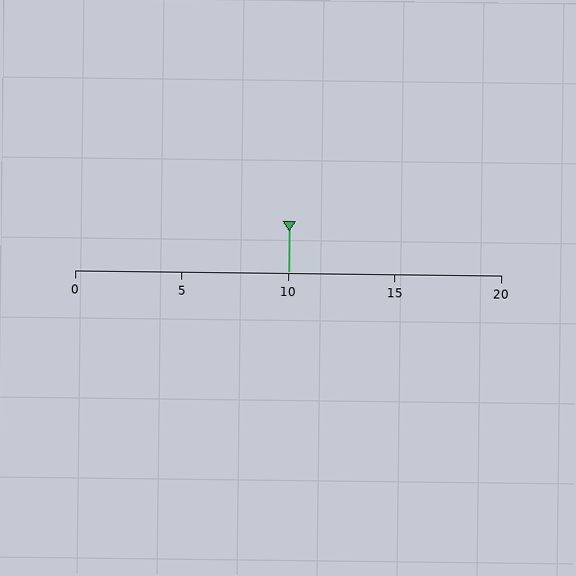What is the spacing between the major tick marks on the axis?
The major ticks are spaced 5 apart.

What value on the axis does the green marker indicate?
The marker indicates approximately 10.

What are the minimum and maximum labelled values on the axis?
The axis runs from 0 to 20.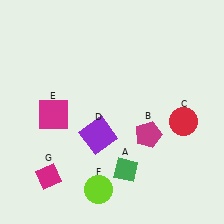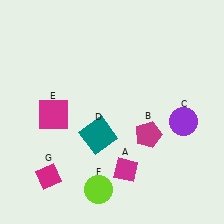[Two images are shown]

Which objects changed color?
A changed from green to magenta. C changed from red to purple. D changed from purple to teal.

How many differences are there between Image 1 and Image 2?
There are 3 differences between the two images.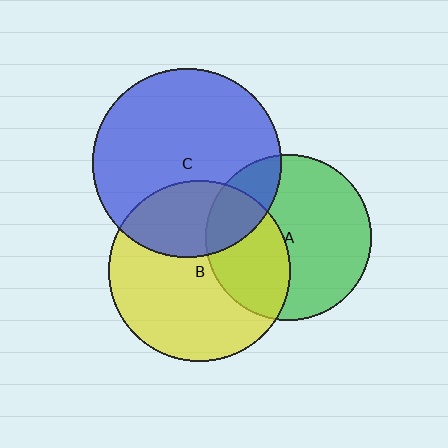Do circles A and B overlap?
Yes.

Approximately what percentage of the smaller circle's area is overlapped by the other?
Approximately 35%.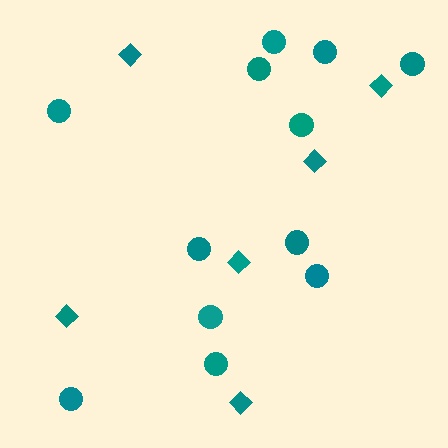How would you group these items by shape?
There are 2 groups: one group of diamonds (6) and one group of circles (12).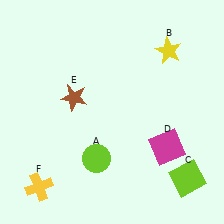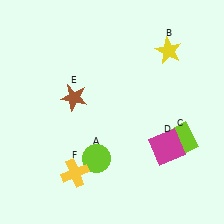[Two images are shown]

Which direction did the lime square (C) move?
The lime square (C) moved up.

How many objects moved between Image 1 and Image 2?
2 objects moved between the two images.